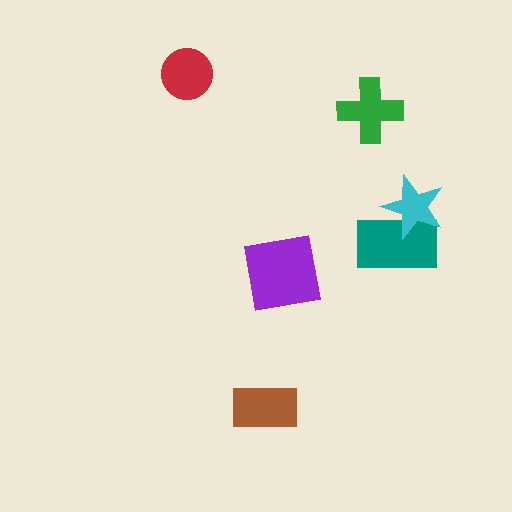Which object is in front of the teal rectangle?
The cyan star is in front of the teal rectangle.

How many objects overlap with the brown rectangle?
0 objects overlap with the brown rectangle.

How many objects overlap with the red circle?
0 objects overlap with the red circle.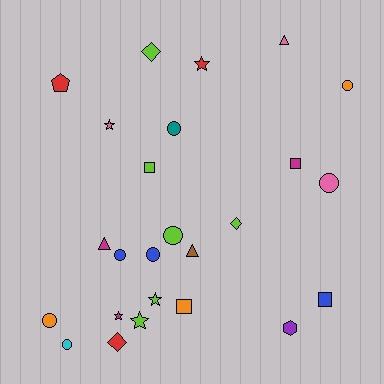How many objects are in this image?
There are 25 objects.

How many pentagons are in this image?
There is 1 pentagon.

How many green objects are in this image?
There are no green objects.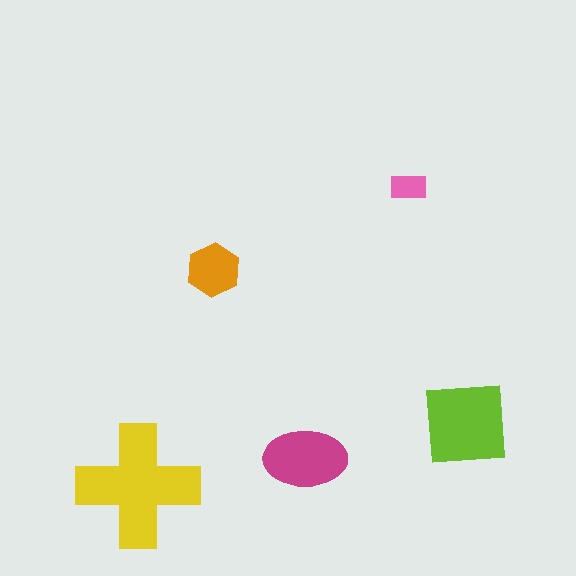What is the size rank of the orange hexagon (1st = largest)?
4th.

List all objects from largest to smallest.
The yellow cross, the lime square, the magenta ellipse, the orange hexagon, the pink rectangle.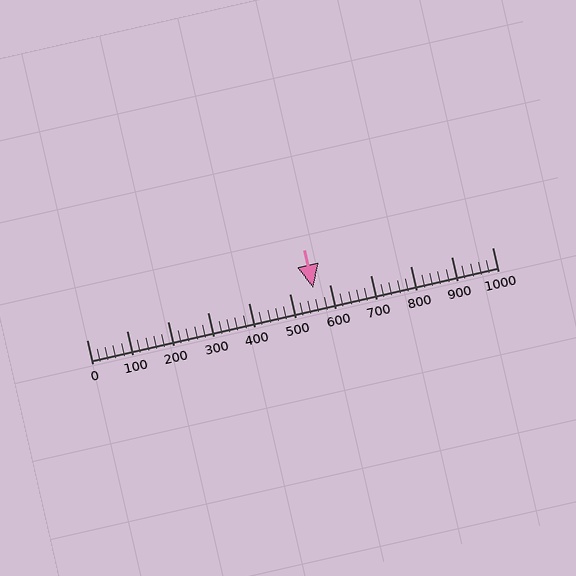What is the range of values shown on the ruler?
The ruler shows values from 0 to 1000.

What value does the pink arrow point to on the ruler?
The pink arrow points to approximately 560.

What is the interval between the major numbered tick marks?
The major tick marks are spaced 100 units apart.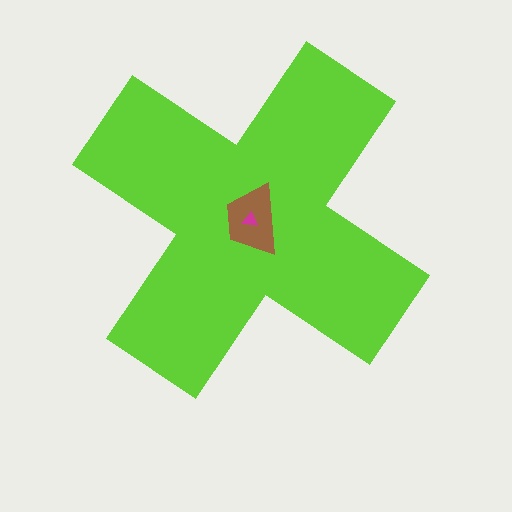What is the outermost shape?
The lime cross.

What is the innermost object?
The magenta triangle.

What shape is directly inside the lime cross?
The brown trapezoid.